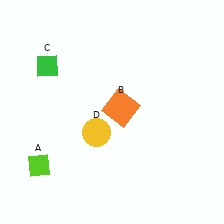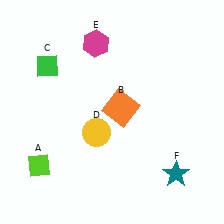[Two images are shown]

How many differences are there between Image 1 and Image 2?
There are 2 differences between the two images.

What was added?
A magenta hexagon (E), a teal star (F) were added in Image 2.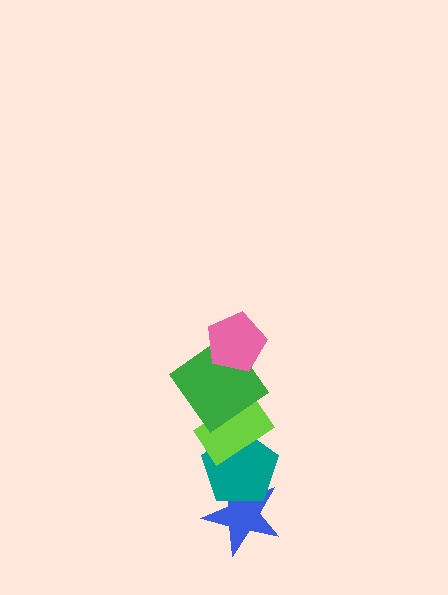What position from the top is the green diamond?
The green diamond is 2nd from the top.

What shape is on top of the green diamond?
The pink pentagon is on top of the green diamond.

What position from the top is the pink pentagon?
The pink pentagon is 1st from the top.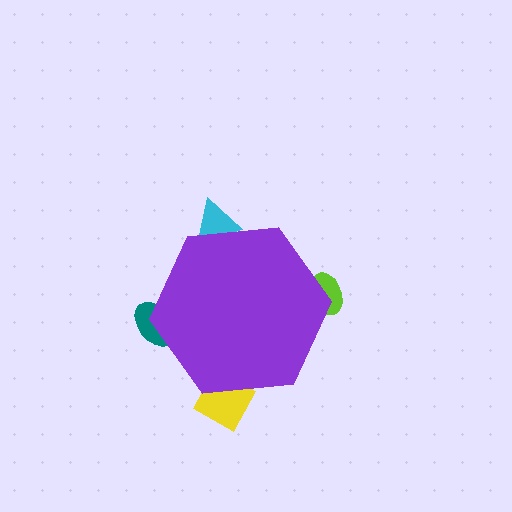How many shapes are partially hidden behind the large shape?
4 shapes are partially hidden.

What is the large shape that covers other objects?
A purple hexagon.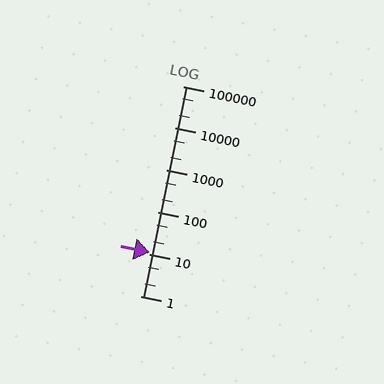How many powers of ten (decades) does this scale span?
The scale spans 5 decades, from 1 to 100000.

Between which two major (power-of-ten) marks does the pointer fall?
The pointer is between 10 and 100.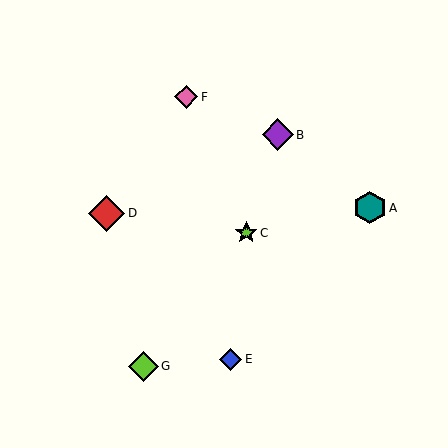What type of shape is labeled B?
Shape B is a purple diamond.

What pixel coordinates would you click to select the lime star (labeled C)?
Click at (246, 233) to select the lime star C.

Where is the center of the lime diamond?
The center of the lime diamond is at (144, 366).